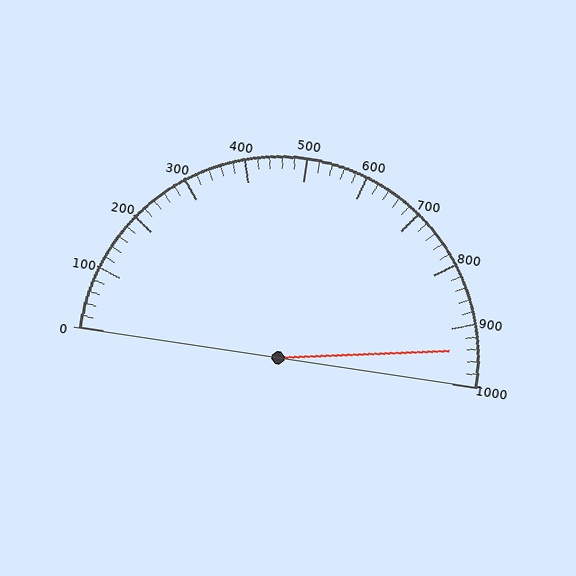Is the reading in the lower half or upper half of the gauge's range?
The reading is in the upper half of the range (0 to 1000).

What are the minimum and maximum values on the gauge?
The gauge ranges from 0 to 1000.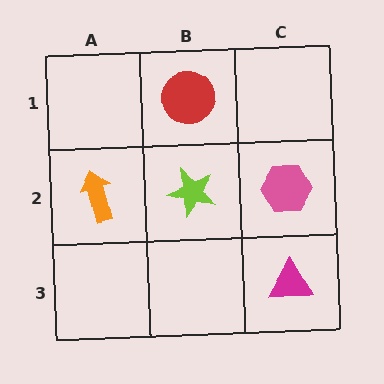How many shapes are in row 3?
1 shape.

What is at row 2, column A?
An orange arrow.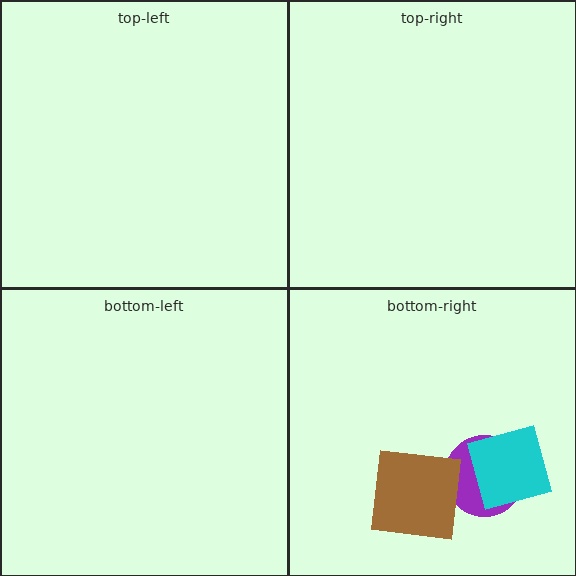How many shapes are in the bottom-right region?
3.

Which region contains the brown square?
The bottom-right region.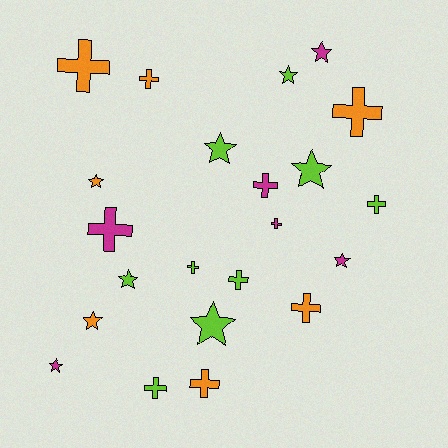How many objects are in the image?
There are 22 objects.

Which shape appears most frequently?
Cross, with 12 objects.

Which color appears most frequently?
Lime, with 9 objects.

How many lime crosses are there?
There are 4 lime crosses.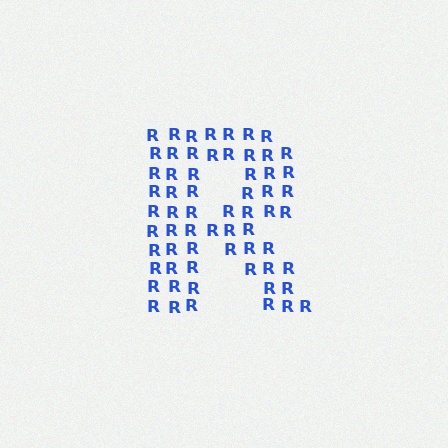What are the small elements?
The small elements are letter R's.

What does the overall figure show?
The overall figure shows the letter R.